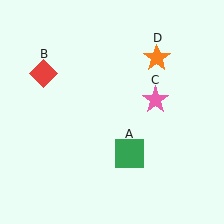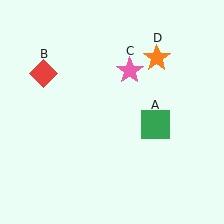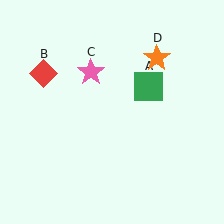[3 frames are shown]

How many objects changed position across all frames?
2 objects changed position: green square (object A), pink star (object C).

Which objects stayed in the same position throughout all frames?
Red diamond (object B) and orange star (object D) remained stationary.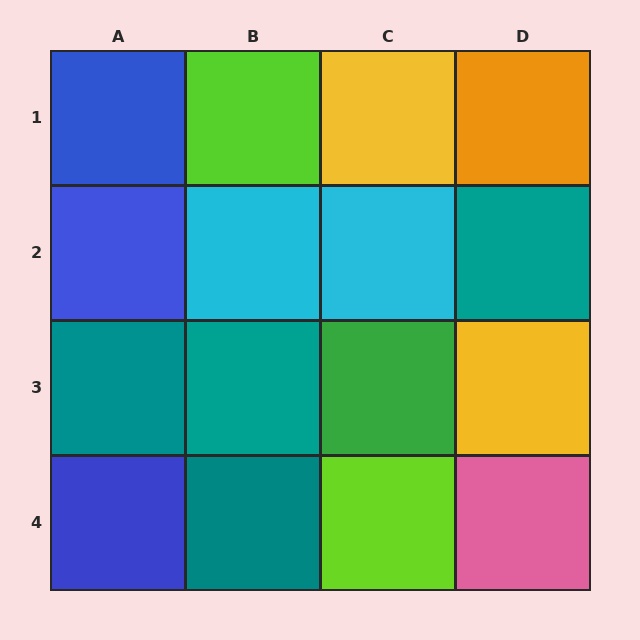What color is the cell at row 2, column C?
Cyan.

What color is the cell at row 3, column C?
Green.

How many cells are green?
1 cell is green.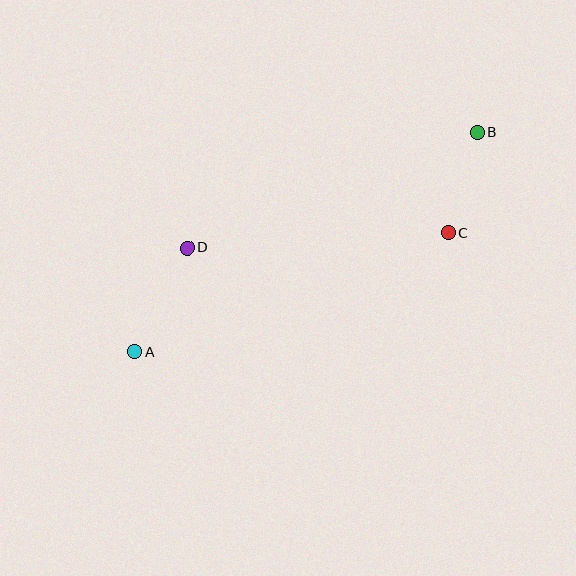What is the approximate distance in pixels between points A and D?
The distance between A and D is approximately 116 pixels.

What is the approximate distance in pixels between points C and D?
The distance between C and D is approximately 261 pixels.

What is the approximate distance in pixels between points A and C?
The distance between A and C is approximately 335 pixels.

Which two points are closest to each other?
Points B and C are closest to each other.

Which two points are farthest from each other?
Points A and B are farthest from each other.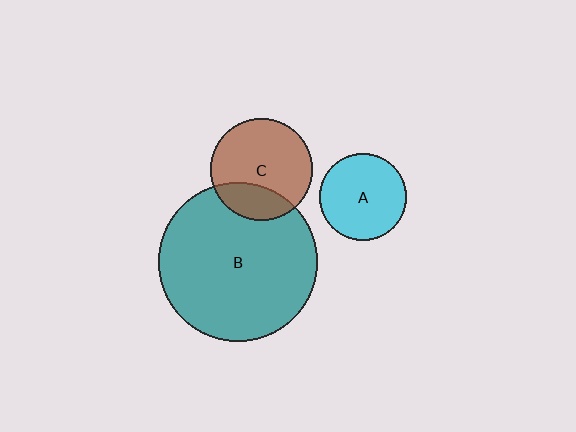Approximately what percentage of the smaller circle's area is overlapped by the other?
Approximately 25%.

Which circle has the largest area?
Circle B (teal).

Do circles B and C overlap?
Yes.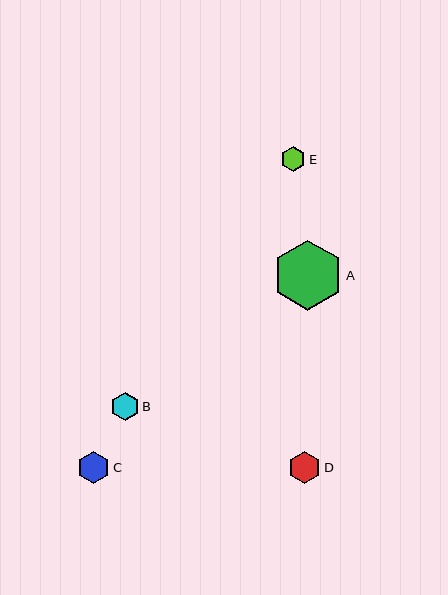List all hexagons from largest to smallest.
From largest to smallest: A, D, C, B, E.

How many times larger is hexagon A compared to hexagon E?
Hexagon A is approximately 2.8 times the size of hexagon E.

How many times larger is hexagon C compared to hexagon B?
Hexagon C is approximately 1.1 times the size of hexagon B.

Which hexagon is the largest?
Hexagon A is the largest with a size of approximately 70 pixels.